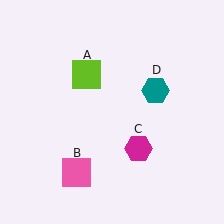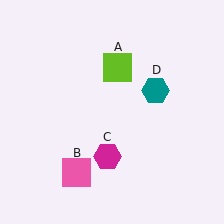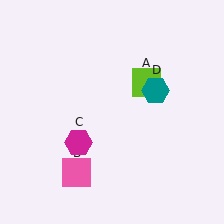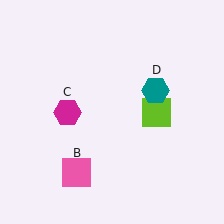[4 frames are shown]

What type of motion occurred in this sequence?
The lime square (object A), magenta hexagon (object C) rotated clockwise around the center of the scene.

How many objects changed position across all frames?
2 objects changed position: lime square (object A), magenta hexagon (object C).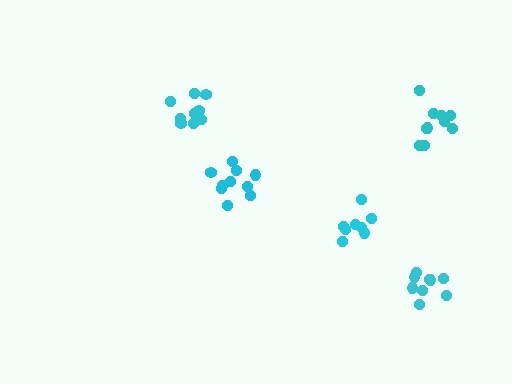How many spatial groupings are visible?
There are 5 spatial groupings.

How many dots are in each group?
Group 1: 10 dots, Group 2: 10 dots, Group 3: 8 dots, Group 4: 10 dots, Group 5: 9 dots (47 total).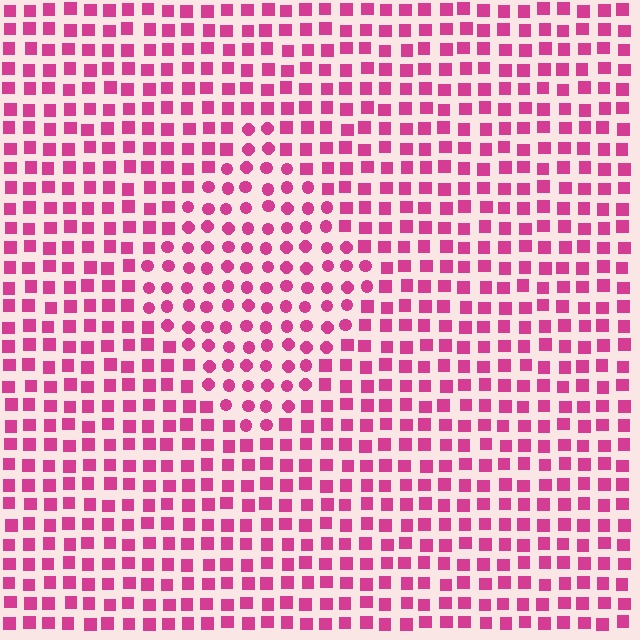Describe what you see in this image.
The image is filled with small magenta elements arranged in a uniform grid. A diamond-shaped region contains circles, while the surrounding area contains squares. The boundary is defined purely by the change in element shape.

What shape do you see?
I see a diamond.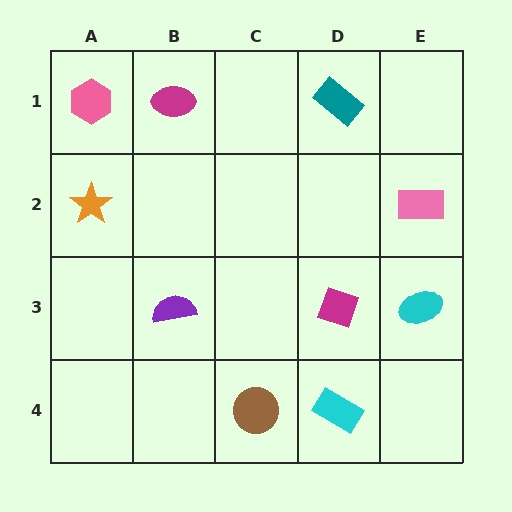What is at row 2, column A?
An orange star.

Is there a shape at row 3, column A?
No, that cell is empty.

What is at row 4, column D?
A cyan rectangle.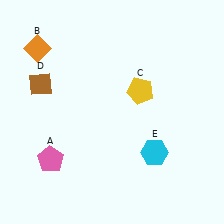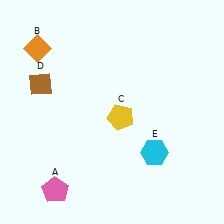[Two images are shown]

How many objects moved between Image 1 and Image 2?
2 objects moved between the two images.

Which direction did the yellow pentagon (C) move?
The yellow pentagon (C) moved down.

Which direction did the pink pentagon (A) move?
The pink pentagon (A) moved down.